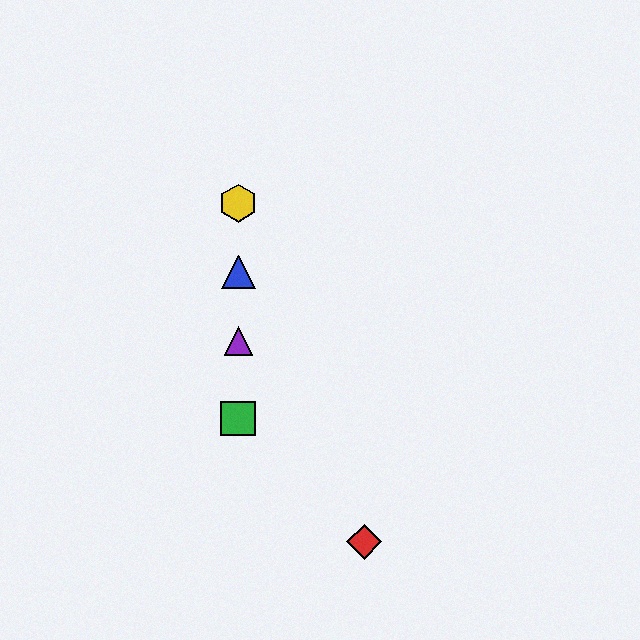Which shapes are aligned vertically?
The blue triangle, the green square, the yellow hexagon, the purple triangle are aligned vertically.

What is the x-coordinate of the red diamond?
The red diamond is at x≈364.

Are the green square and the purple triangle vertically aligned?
Yes, both are at x≈238.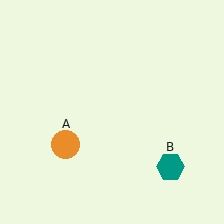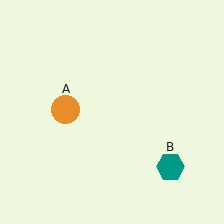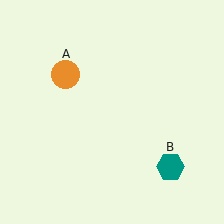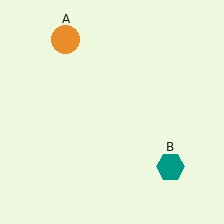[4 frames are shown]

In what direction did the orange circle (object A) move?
The orange circle (object A) moved up.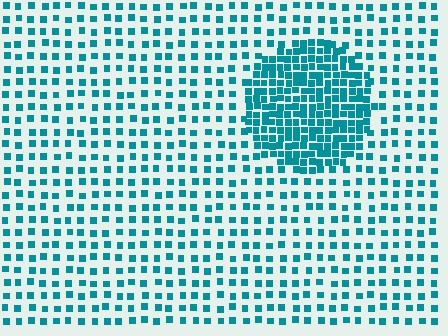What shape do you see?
I see a circle.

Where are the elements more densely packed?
The elements are more densely packed inside the circle boundary.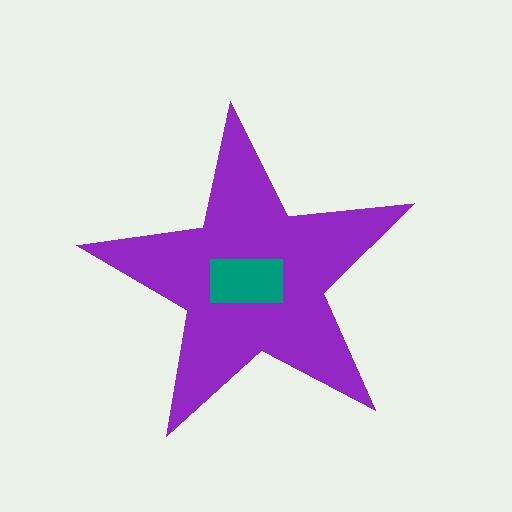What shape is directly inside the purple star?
The teal rectangle.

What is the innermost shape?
The teal rectangle.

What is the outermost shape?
The purple star.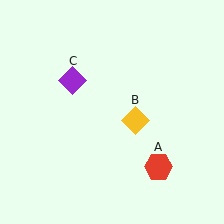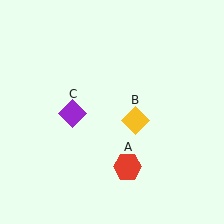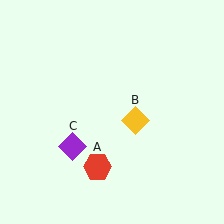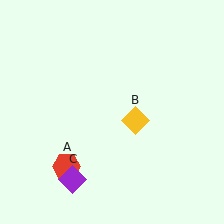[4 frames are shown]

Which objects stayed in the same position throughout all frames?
Yellow diamond (object B) remained stationary.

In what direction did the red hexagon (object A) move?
The red hexagon (object A) moved left.